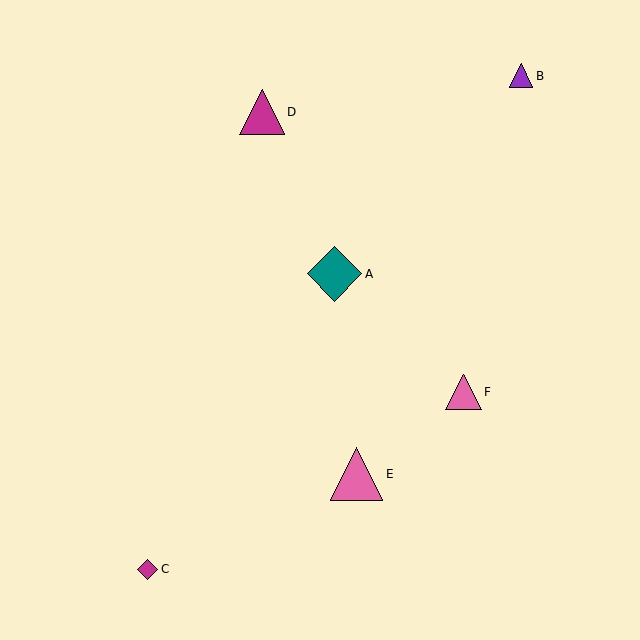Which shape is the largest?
The teal diamond (labeled A) is the largest.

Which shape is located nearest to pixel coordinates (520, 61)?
The purple triangle (labeled B) at (521, 76) is nearest to that location.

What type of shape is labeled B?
Shape B is a purple triangle.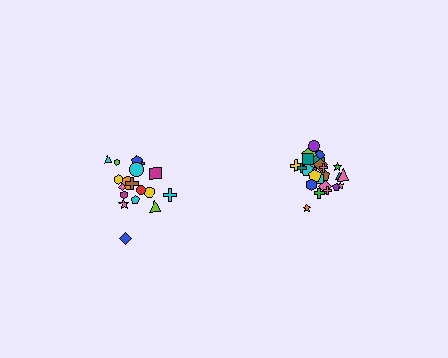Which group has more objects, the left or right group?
The right group.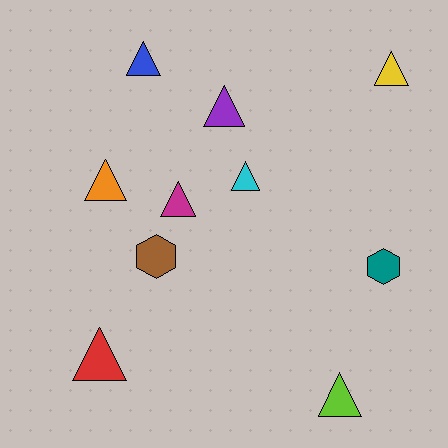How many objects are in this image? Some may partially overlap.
There are 10 objects.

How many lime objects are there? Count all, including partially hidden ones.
There is 1 lime object.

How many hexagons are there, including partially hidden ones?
There are 2 hexagons.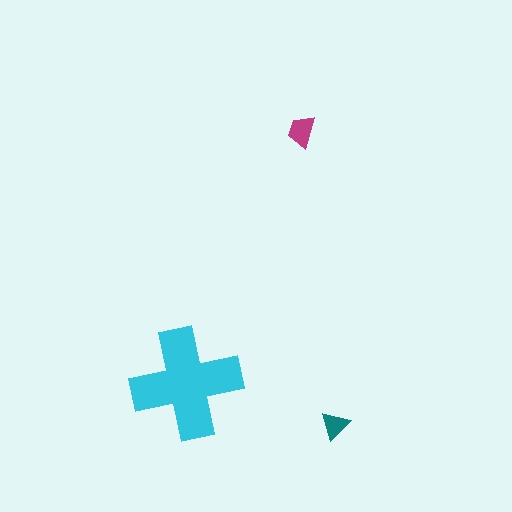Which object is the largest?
The cyan cross.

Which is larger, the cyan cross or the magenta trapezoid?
The cyan cross.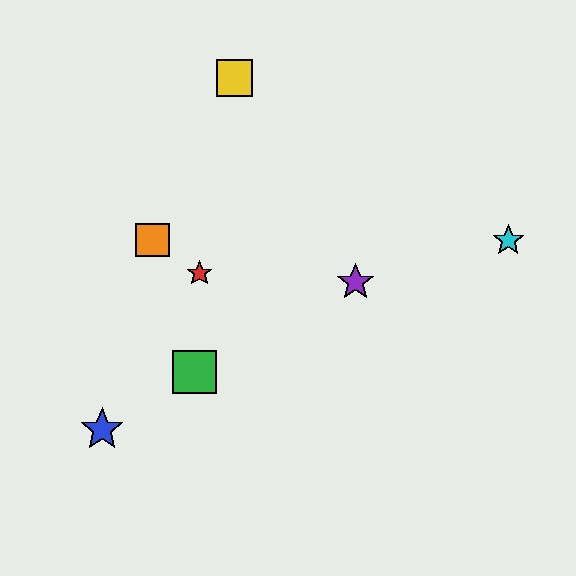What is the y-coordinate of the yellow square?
The yellow square is at y≈78.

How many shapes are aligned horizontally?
2 shapes (the orange square, the cyan star) are aligned horizontally.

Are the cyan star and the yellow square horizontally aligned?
No, the cyan star is at y≈240 and the yellow square is at y≈78.